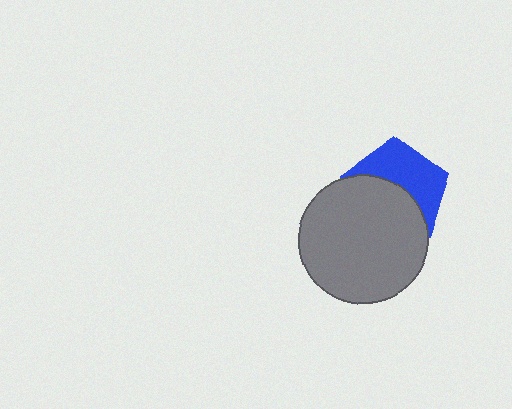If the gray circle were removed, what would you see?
You would see the complete blue pentagon.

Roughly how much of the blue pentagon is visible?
About half of it is visible (roughly 48%).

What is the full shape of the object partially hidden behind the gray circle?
The partially hidden object is a blue pentagon.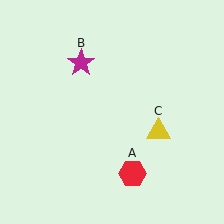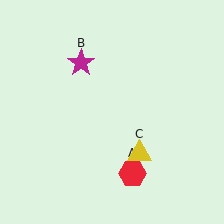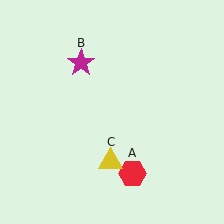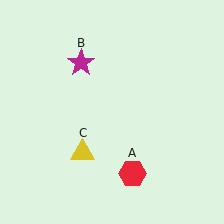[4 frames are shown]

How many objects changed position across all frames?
1 object changed position: yellow triangle (object C).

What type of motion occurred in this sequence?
The yellow triangle (object C) rotated clockwise around the center of the scene.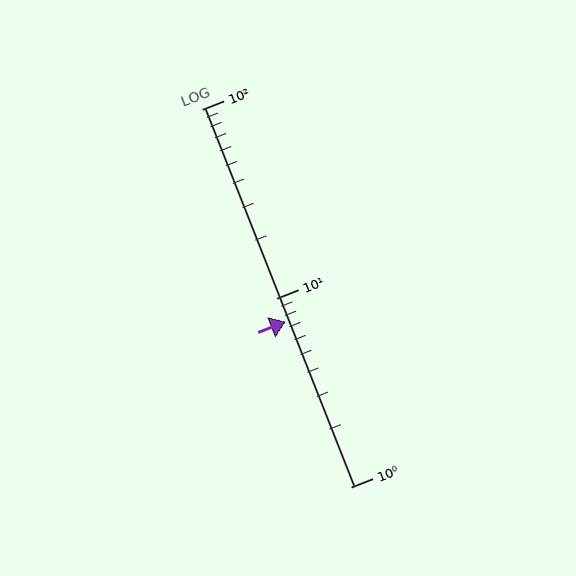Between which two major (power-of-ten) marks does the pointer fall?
The pointer is between 1 and 10.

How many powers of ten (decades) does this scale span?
The scale spans 2 decades, from 1 to 100.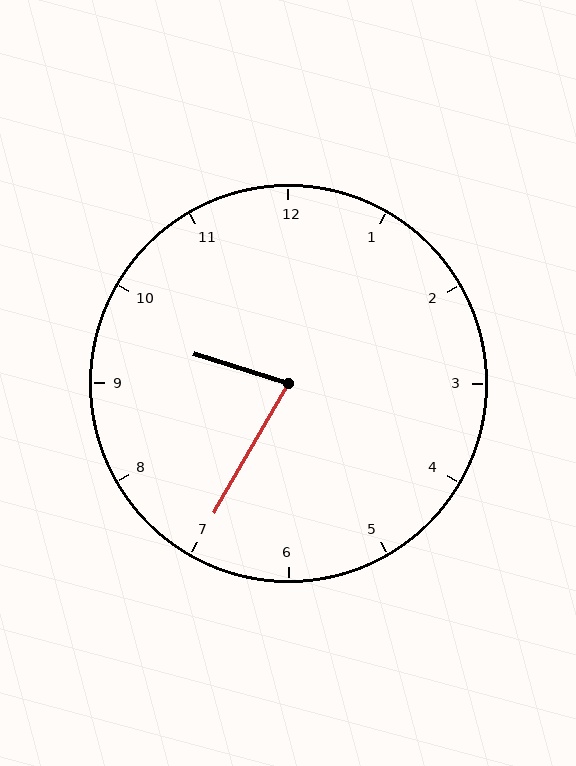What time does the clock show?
9:35.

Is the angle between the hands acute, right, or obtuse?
It is acute.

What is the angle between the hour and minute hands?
Approximately 78 degrees.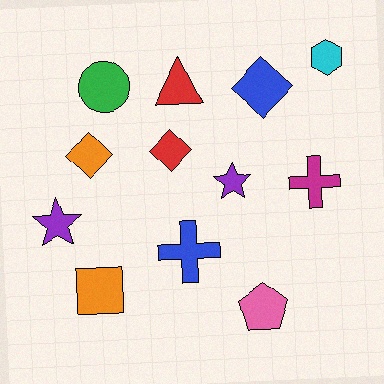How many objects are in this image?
There are 12 objects.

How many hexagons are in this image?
There is 1 hexagon.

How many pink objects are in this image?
There is 1 pink object.